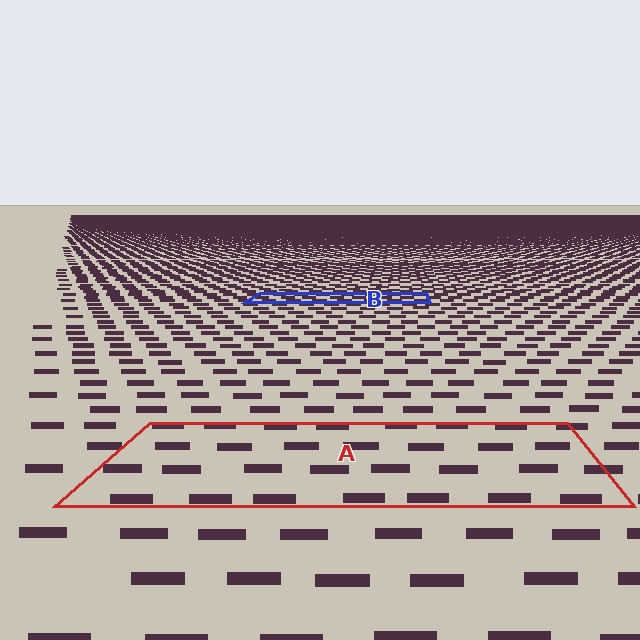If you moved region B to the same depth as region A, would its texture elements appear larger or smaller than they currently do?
They would appear larger. At a closer depth, the same texture elements are projected at a bigger on-screen size.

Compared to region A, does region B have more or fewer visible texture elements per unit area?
Region B has more texture elements per unit area — they are packed more densely because it is farther away.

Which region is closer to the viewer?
Region A is closer. The texture elements there are larger and more spread out.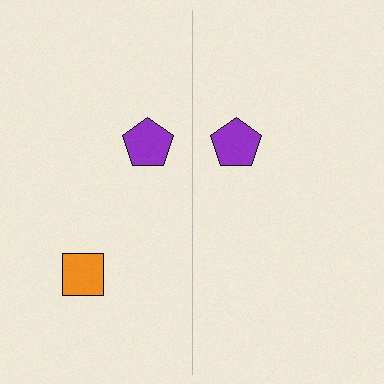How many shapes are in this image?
There are 3 shapes in this image.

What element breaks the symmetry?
A orange square is missing from the right side.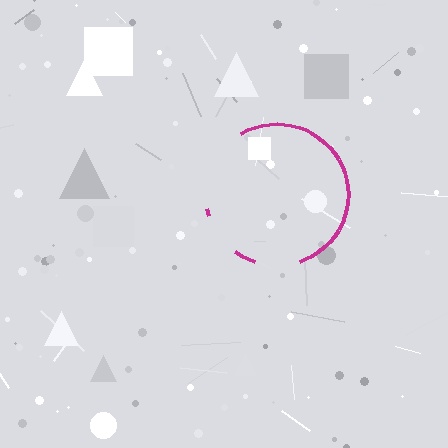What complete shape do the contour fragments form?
The contour fragments form a circle.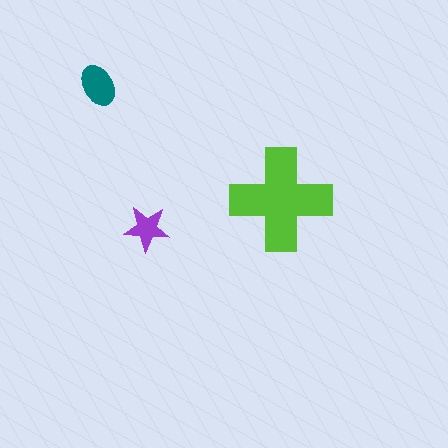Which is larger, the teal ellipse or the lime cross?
The lime cross.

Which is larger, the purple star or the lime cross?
The lime cross.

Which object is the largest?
The lime cross.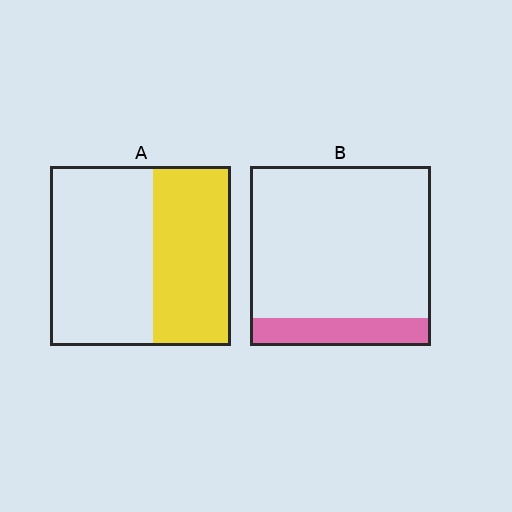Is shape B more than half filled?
No.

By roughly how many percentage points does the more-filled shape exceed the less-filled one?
By roughly 30 percentage points (A over B).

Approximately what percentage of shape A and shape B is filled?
A is approximately 45% and B is approximately 15%.